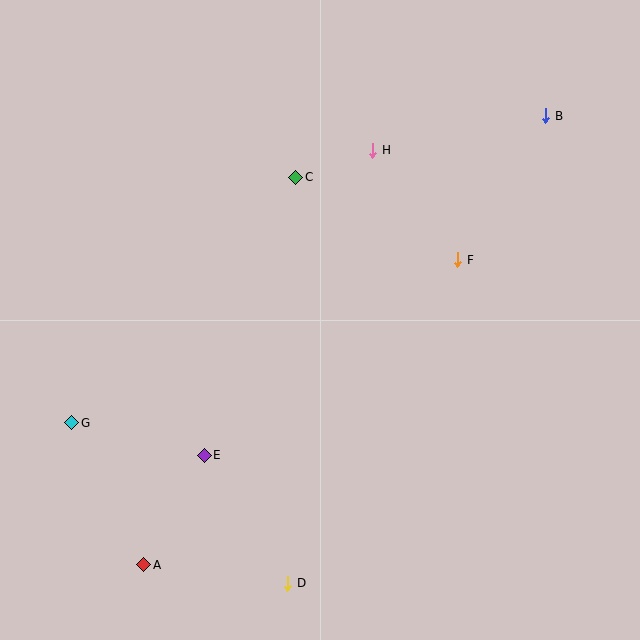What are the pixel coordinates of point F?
Point F is at (458, 260).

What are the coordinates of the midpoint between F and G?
The midpoint between F and G is at (265, 341).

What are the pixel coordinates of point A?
Point A is at (144, 565).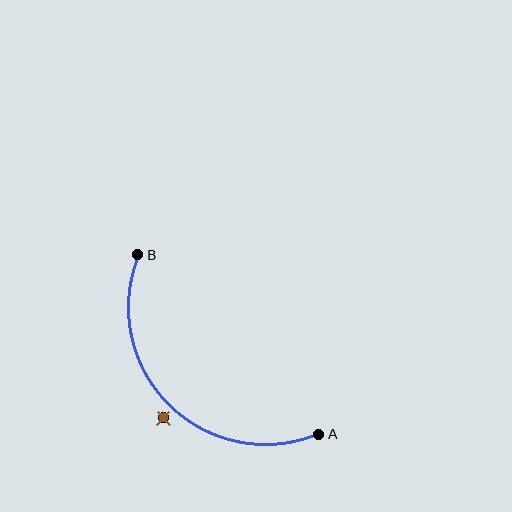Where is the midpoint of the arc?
The arc midpoint is the point on the curve farthest from the straight line joining A and B. It sits below and to the left of that line.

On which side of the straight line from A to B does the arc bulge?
The arc bulges below and to the left of the straight line connecting A and B.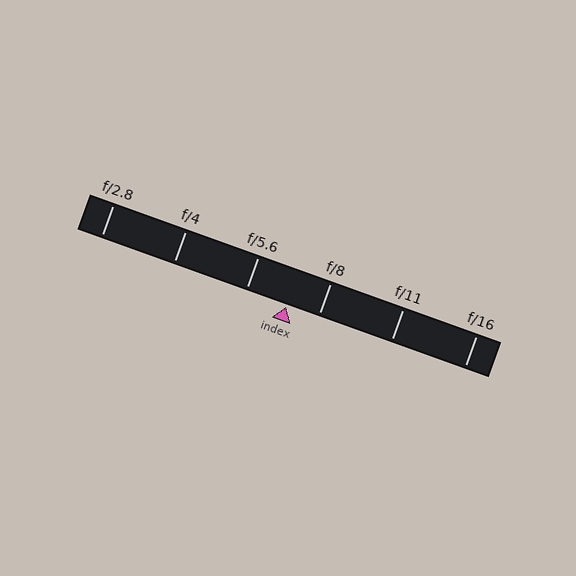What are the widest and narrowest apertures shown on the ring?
The widest aperture shown is f/2.8 and the narrowest is f/16.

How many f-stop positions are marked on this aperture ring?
There are 6 f-stop positions marked.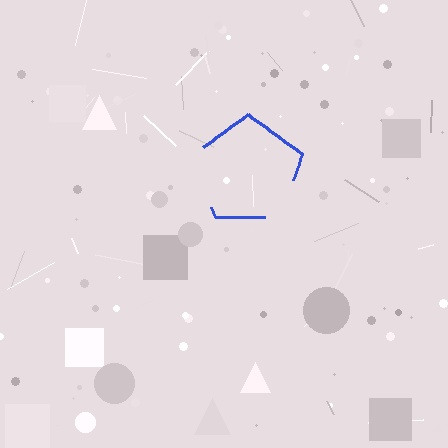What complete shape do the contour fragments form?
The contour fragments form a pentagon.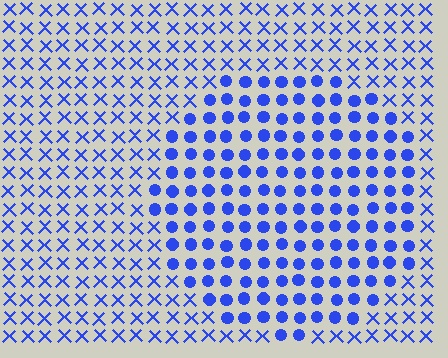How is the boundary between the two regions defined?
The boundary is defined by a change in element shape: circles inside vs. X marks outside. All elements share the same color and spacing.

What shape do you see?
I see a circle.